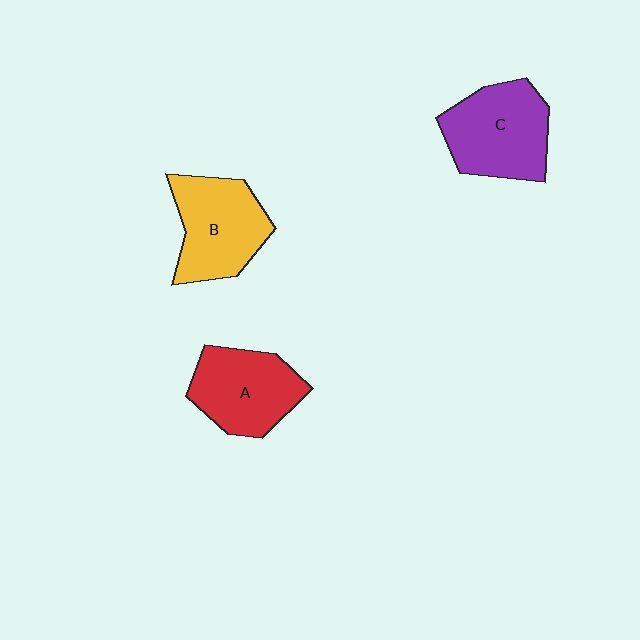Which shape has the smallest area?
Shape A (red).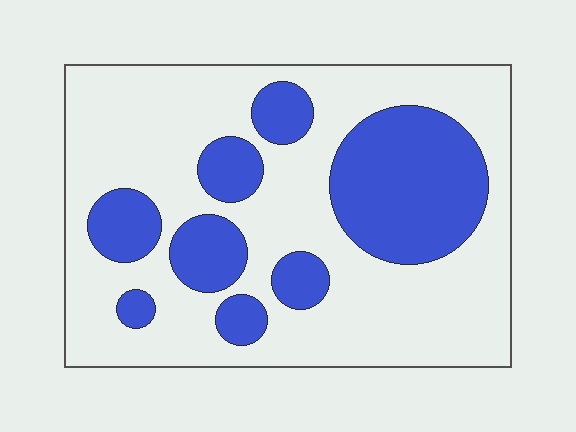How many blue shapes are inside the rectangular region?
8.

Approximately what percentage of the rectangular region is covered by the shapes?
Approximately 30%.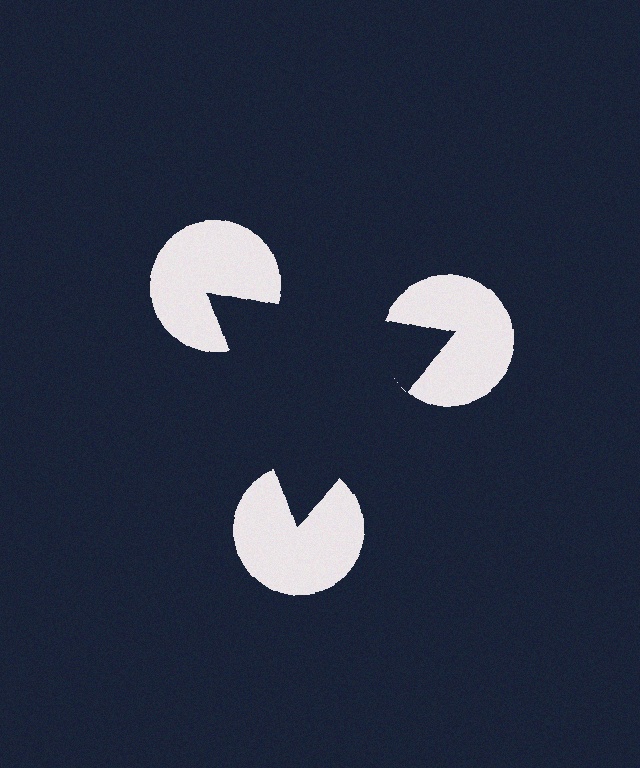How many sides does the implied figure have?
3 sides.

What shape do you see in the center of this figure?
An illusory triangle — its edges are inferred from the aligned wedge cuts in the pac-man discs, not physically drawn.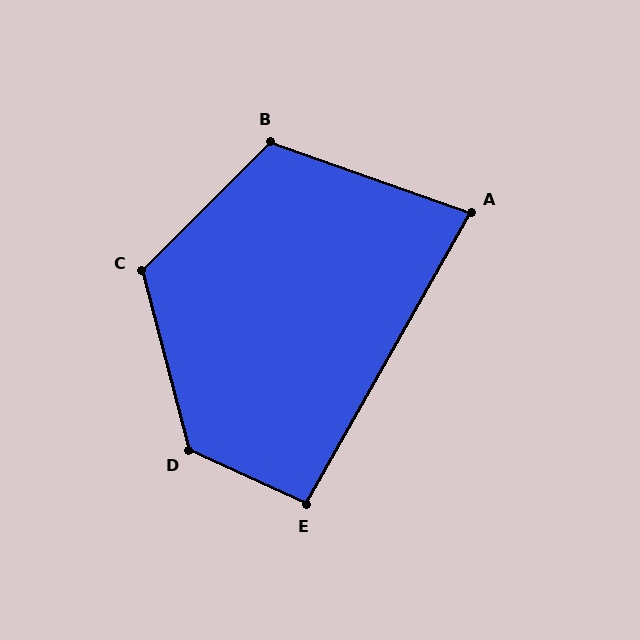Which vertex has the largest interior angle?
D, at approximately 129 degrees.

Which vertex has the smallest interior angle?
A, at approximately 80 degrees.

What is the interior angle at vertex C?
Approximately 120 degrees (obtuse).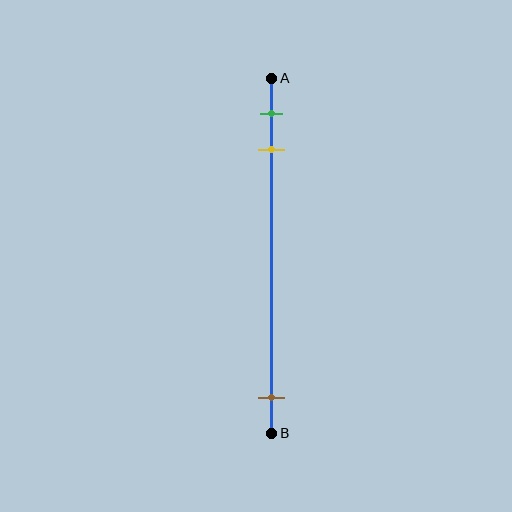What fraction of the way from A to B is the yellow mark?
The yellow mark is approximately 20% (0.2) of the way from A to B.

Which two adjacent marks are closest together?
The green and yellow marks are the closest adjacent pair.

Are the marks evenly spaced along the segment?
No, the marks are not evenly spaced.